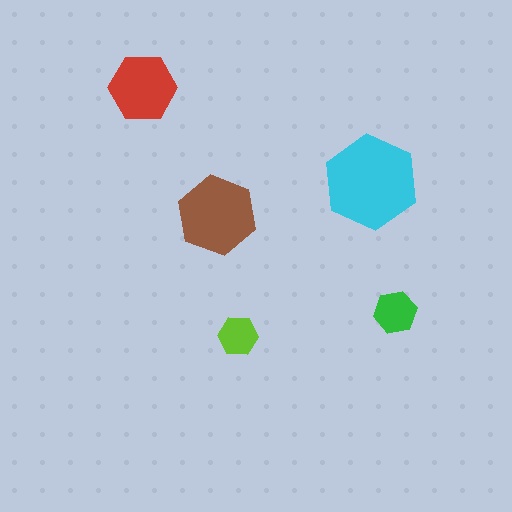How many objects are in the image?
There are 5 objects in the image.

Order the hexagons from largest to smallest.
the cyan one, the brown one, the red one, the green one, the lime one.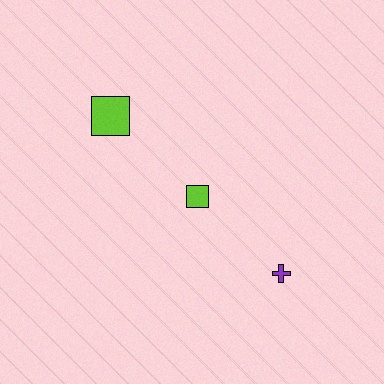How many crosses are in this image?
There is 1 cross.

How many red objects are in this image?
There are no red objects.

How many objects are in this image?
There are 3 objects.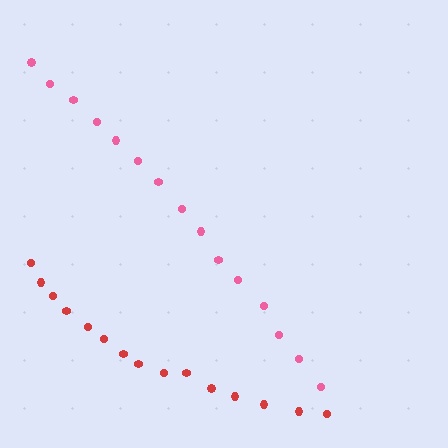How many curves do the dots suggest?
There are 2 distinct paths.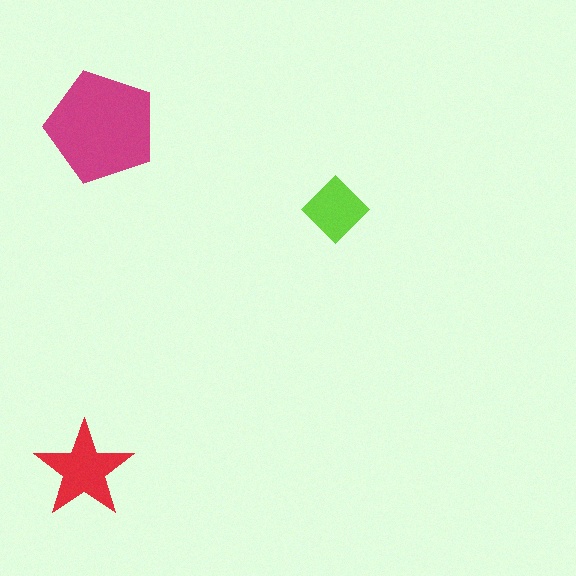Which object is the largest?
The magenta pentagon.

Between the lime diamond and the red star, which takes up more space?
The red star.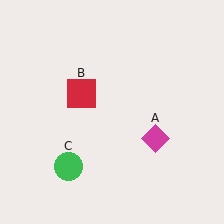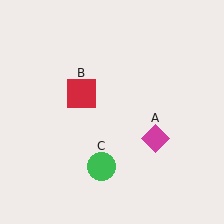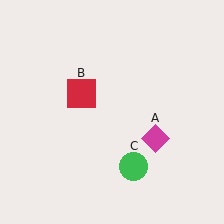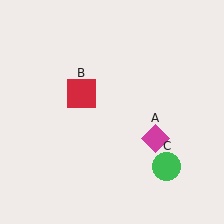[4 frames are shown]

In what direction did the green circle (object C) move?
The green circle (object C) moved right.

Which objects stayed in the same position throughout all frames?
Magenta diamond (object A) and red square (object B) remained stationary.